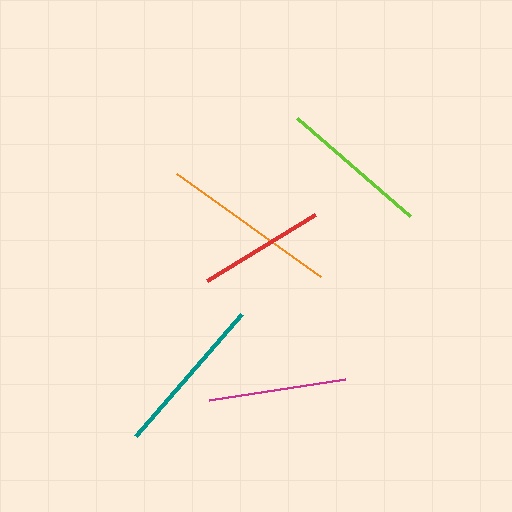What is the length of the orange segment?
The orange segment is approximately 177 pixels long.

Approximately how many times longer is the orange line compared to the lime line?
The orange line is approximately 1.2 times the length of the lime line.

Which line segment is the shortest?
The red line is the shortest at approximately 126 pixels.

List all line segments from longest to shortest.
From longest to shortest: orange, teal, lime, magenta, red.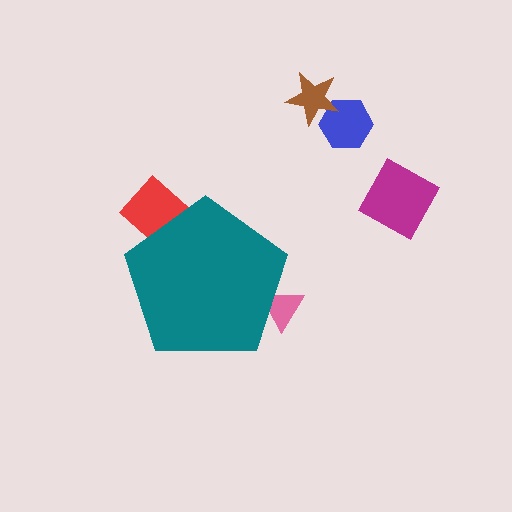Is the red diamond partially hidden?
Yes, the red diamond is partially hidden behind the teal pentagon.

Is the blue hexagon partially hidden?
No, the blue hexagon is fully visible.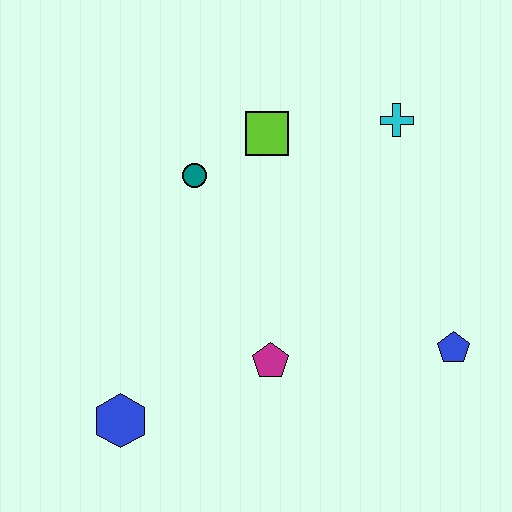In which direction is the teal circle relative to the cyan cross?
The teal circle is to the left of the cyan cross.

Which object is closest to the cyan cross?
The lime square is closest to the cyan cross.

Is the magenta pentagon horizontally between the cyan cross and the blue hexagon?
Yes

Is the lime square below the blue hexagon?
No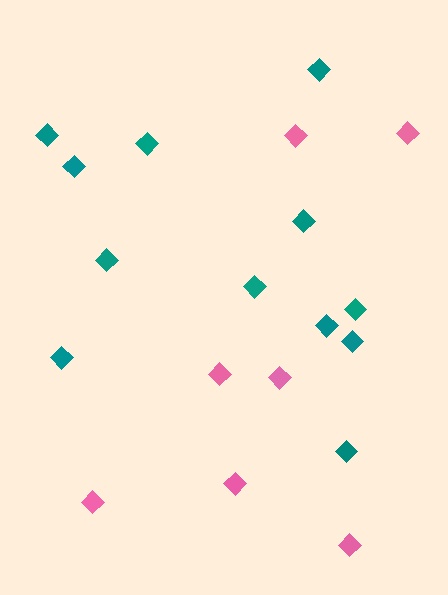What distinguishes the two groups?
There are 2 groups: one group of pink diamonds (7) and one group of teal diamonds (12).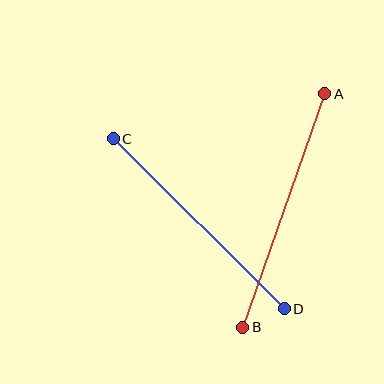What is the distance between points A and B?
The distance is approximately 247 pixels.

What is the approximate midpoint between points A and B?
The midpoint is at approximately (284, 210) pixels.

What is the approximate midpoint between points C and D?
The midpoint is at approximately (199, 224) pixels.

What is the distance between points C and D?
The distance is approximately 241 pixels.